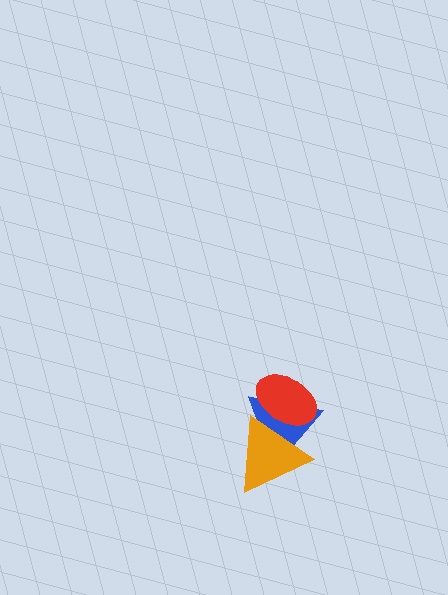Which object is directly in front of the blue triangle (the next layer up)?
The red ellipse is directly in front of the blue triangle.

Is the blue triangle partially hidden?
Yes, it is partially covered by another shape.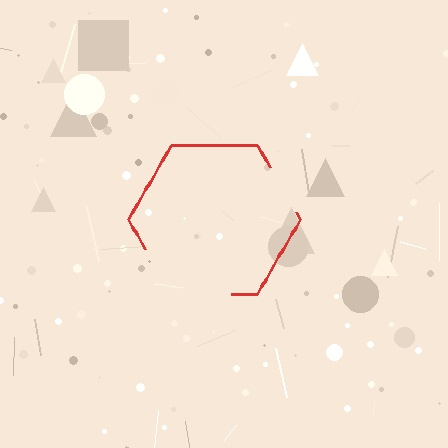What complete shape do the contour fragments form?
The contour fragments form a hexagon.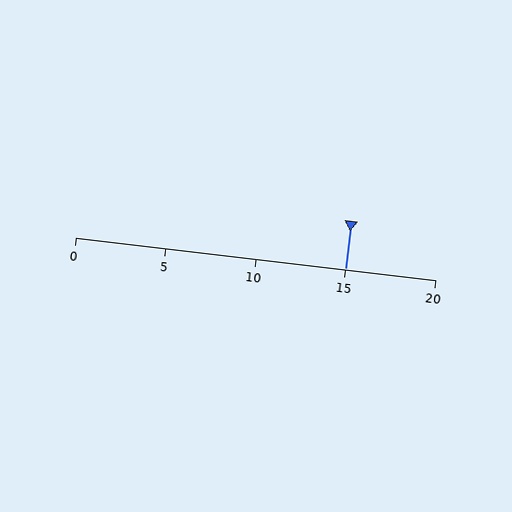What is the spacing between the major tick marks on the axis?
The major ticks are spaced 5 apart.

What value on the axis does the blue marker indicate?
The marker indicates approximately 15.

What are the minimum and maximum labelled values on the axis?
The axis runs from 0 to 20.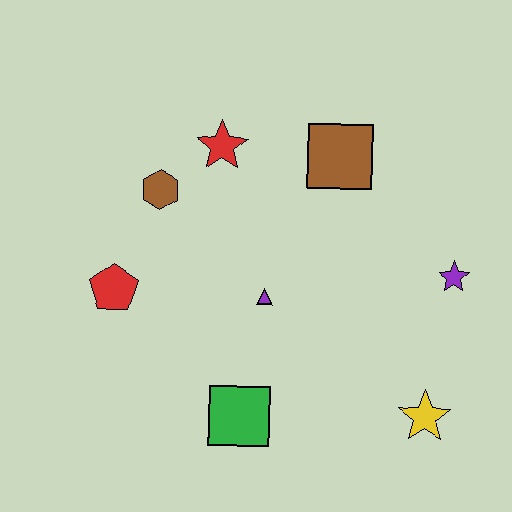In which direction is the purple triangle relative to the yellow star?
The purple triangle is to the left of the yellow star.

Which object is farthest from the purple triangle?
The yellow star is farthest from the purple triangle.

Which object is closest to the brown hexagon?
The red star is closest to the brown hexagon.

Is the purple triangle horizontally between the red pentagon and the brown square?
Yes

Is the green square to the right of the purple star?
No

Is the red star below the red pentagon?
No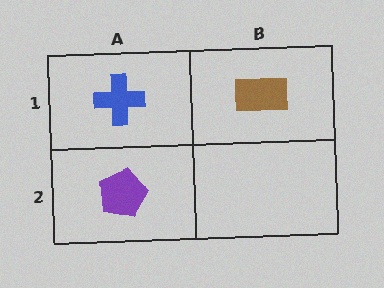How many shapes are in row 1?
2 shapes.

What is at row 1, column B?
A brown rectangle.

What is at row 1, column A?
A blue cross.